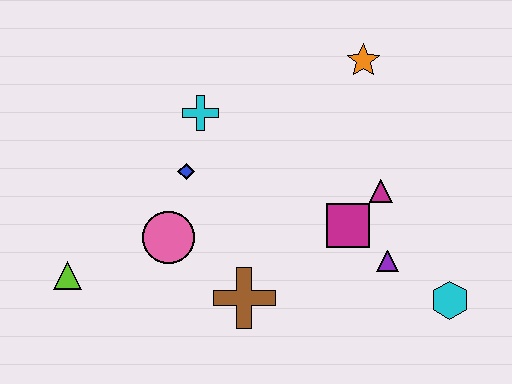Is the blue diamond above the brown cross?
Yes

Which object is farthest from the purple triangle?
The lime triangle is farthest from the purple triangle.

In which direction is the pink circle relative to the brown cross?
The pink circle is to the left of the brown cross.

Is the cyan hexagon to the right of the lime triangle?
Yes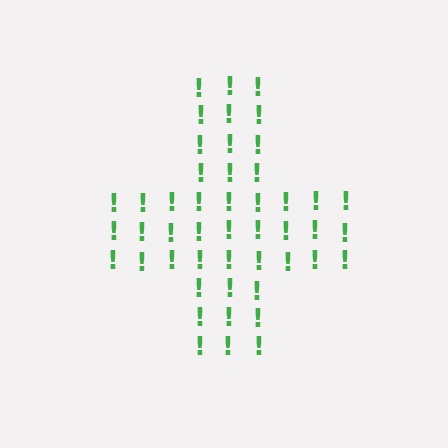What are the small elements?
The small elements are exclamation marks.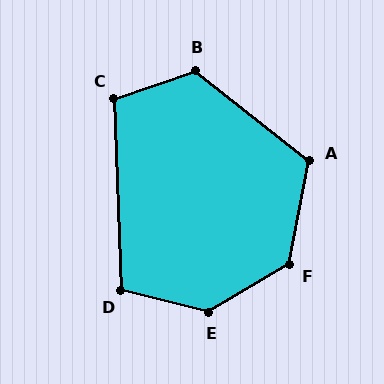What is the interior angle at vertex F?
Approximately 131 degrees (obtuse).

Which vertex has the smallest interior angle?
D, at approximately 106 degrees.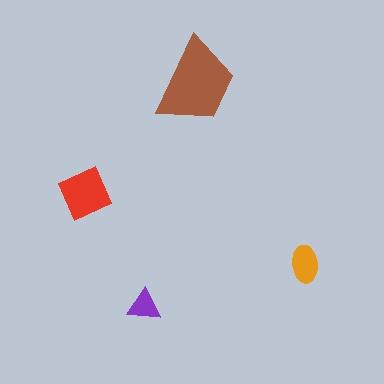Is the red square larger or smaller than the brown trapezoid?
Smaller.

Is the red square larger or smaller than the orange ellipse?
Larger.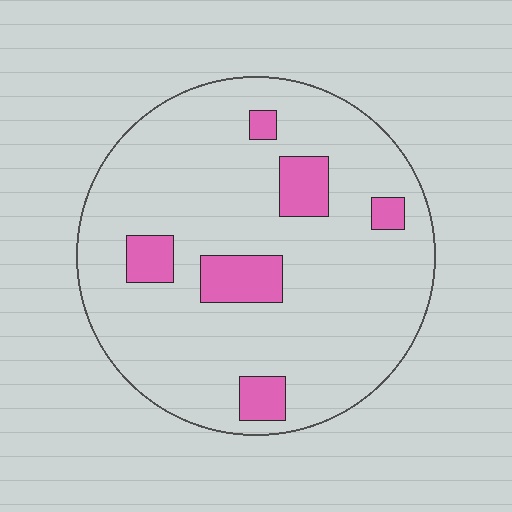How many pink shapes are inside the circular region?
6.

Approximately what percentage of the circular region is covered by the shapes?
Approximately 15%.